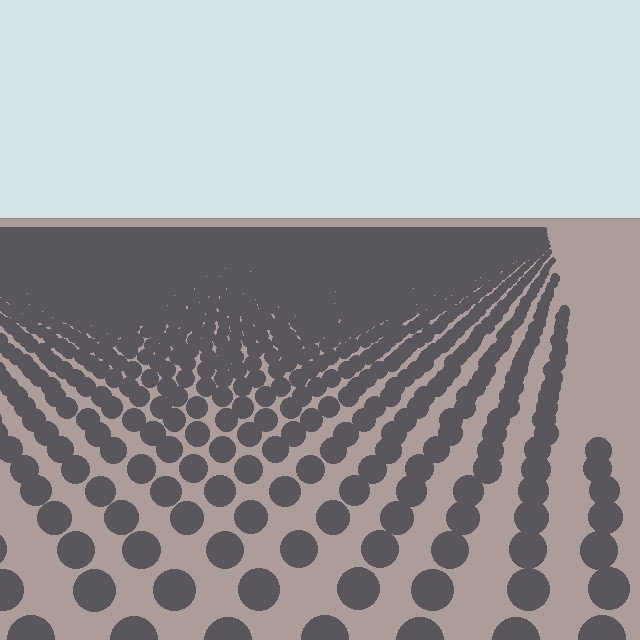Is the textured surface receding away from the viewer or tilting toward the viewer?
The surface is receding away from the viewer. Texture elements get smaller and denser toward the top.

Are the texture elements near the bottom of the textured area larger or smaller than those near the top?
Larger. Near the bottom, elements are closer to the viewer and appear at a bigger on-screen size.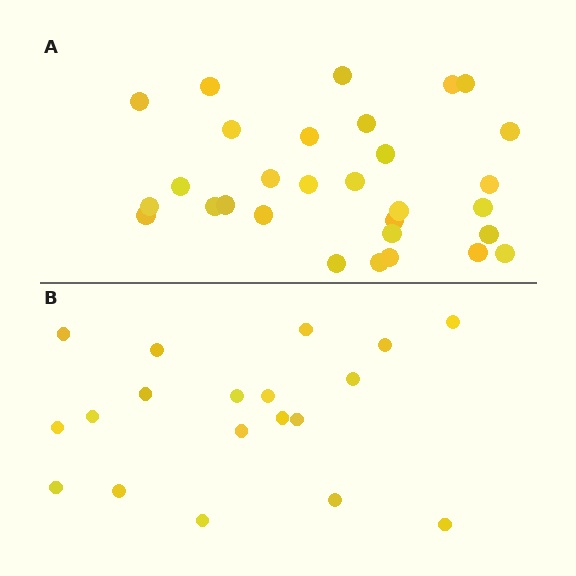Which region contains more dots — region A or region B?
Region A (the top region) has more dots.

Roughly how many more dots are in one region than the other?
Region A has roughly 12 or so more dots than region B.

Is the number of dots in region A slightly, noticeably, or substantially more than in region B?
Region A has substantially more. The ratio is roughly 1.6 to 1.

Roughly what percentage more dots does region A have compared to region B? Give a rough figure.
About 60% more.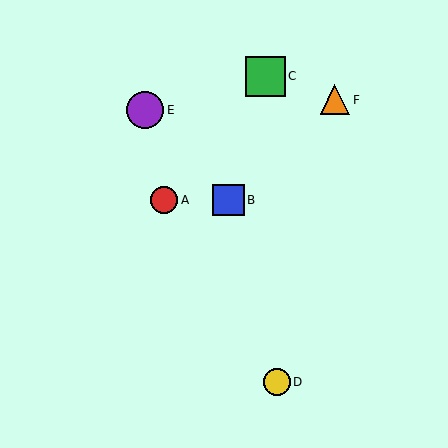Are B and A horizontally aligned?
Yes, both are at y≈200.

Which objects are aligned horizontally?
Objects A, B are aligned horizontally.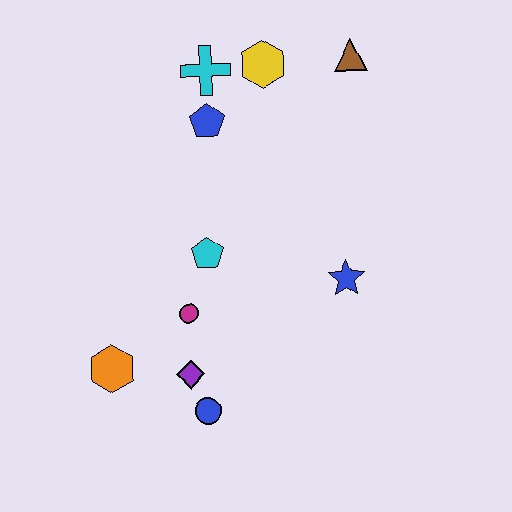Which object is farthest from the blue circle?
The brown triangle is farthest from the blue circle.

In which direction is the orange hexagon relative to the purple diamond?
The orange hexagon is to the left of the purple diamond.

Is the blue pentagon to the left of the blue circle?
No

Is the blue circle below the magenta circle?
Yes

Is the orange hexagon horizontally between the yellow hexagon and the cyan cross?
No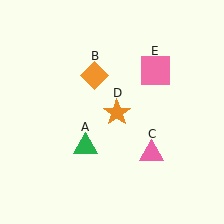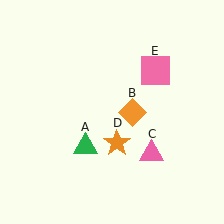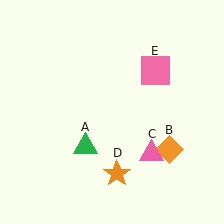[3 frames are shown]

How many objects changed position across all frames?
2 objects changed position: orange diamond (object B), orange star (object D).